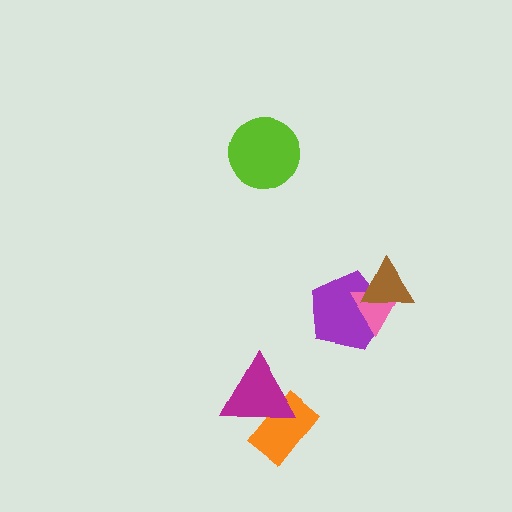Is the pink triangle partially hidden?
Yes, it is partially covered by another shape.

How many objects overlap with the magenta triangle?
1 object overlaps with the magenta triangle.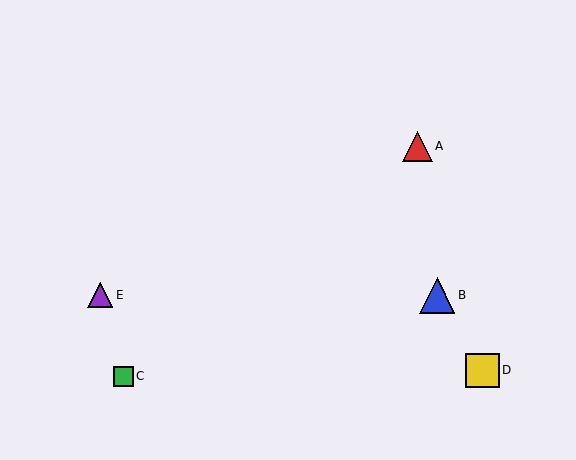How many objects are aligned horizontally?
2 objects (B, E) are aligned horizontally.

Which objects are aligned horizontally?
Objects B, E are aligned horizontally.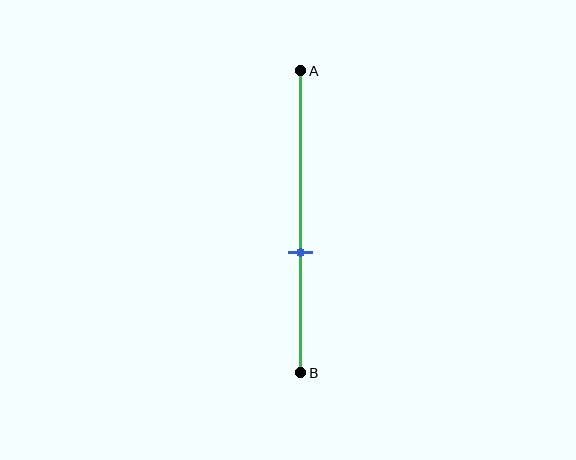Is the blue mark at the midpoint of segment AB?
No, the mark is at about 60% from A, not at the 50% midpoint.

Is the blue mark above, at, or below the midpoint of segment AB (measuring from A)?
The blue mark is below the midpoint of segment AB.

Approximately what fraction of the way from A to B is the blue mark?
The blue mark is approximately 60% of the way from A to B.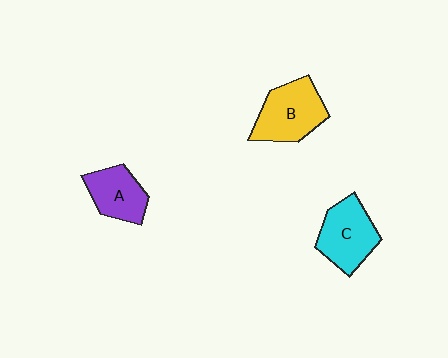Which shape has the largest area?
Shape B (yellow).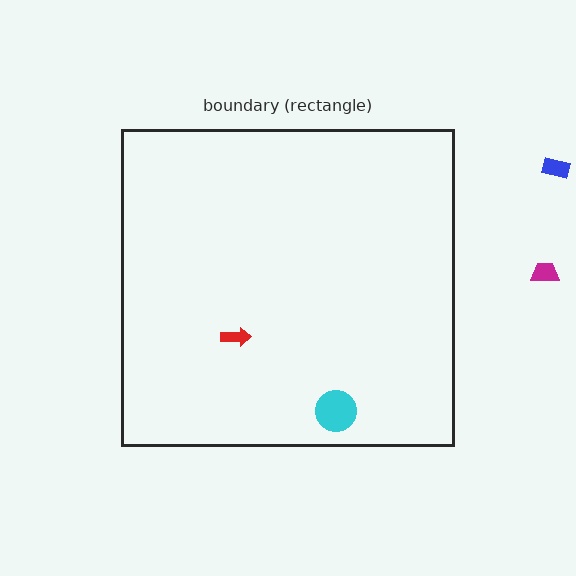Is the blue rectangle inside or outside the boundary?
Outside.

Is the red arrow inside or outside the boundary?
Inside.